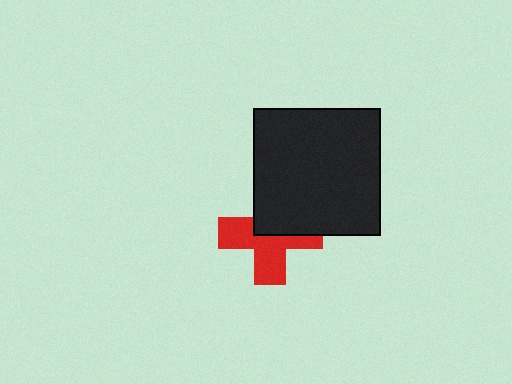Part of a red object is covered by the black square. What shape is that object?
It is a cross.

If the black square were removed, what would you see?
You would see the complete red cross.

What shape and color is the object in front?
The object in front is a black square.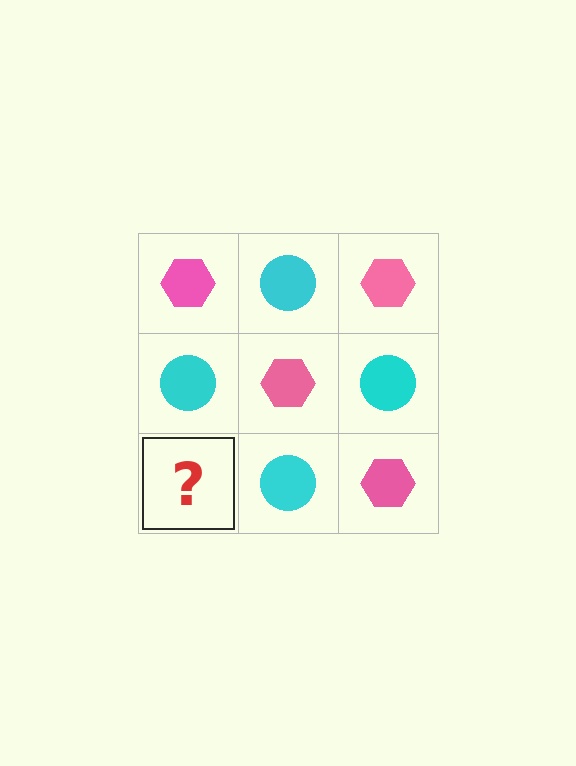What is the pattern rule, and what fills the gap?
The rule is that it alternates pink hexagon and cyan circle in a checkerboard pattern. The gap should be filled with a pink hexagon.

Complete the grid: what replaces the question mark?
The question mark should be replaced with a pink hexagon.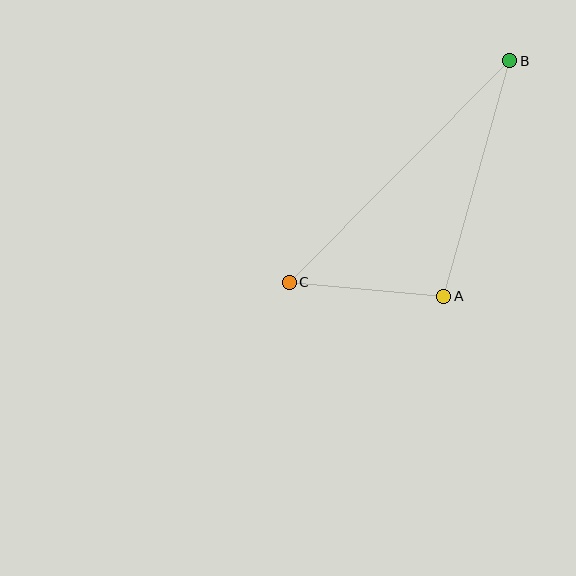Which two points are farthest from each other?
Points B and C are farthest from each other.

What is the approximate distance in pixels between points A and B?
The distance between A and B is approximately 245 pixels.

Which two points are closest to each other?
Points A and C are closest to each other.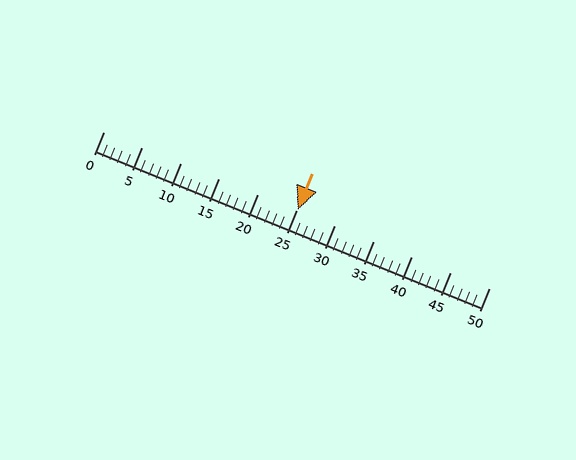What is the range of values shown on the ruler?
The ruler shows values from 0 to 50.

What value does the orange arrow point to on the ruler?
The orange arrow points to approximately 25.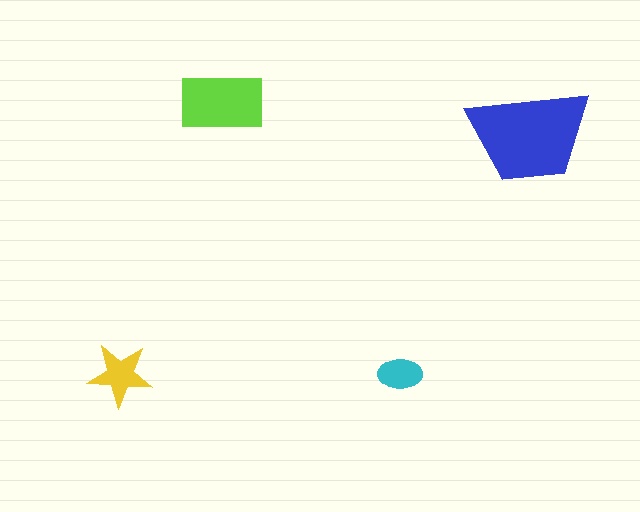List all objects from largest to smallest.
The blue trapezoid, the lime rectangle, the yellow star, the cyan ellipse.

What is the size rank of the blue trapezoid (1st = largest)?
1st.